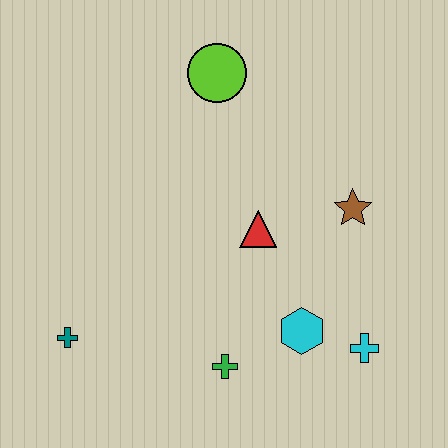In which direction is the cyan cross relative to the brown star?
The cyan cross is below the brown star.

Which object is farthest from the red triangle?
The teal cross is farthest from the red triangle.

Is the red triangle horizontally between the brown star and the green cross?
Yes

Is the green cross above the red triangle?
No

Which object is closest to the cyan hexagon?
The cyan cross is closest to the cyan hexagon.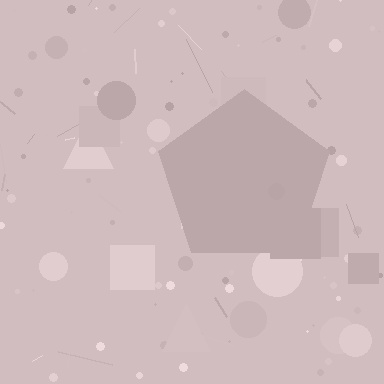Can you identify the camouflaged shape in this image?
The camouflaged shape is a pentagon.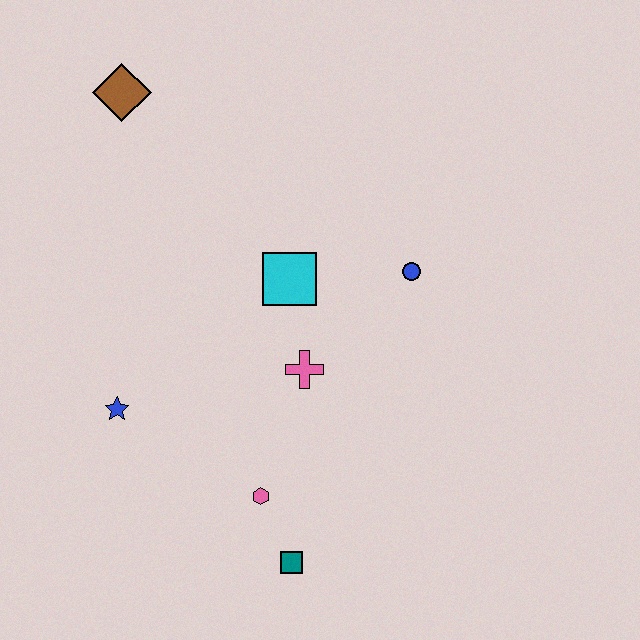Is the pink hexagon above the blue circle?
No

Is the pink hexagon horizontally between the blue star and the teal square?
Yes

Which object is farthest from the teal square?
The brown diamond is farthest from the teal square.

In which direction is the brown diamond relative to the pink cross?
The brown diamond is above the pink cross.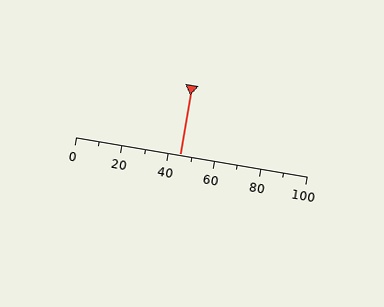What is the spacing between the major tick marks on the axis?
The major ticks are spaced 20 apart.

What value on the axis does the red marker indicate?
The marker indicates approximately 45.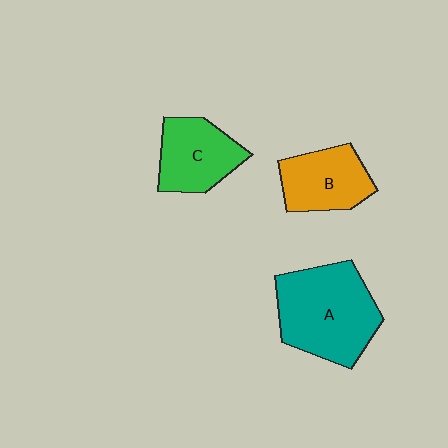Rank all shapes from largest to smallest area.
From largest to smallest: A (teal), C (green), B (orange).